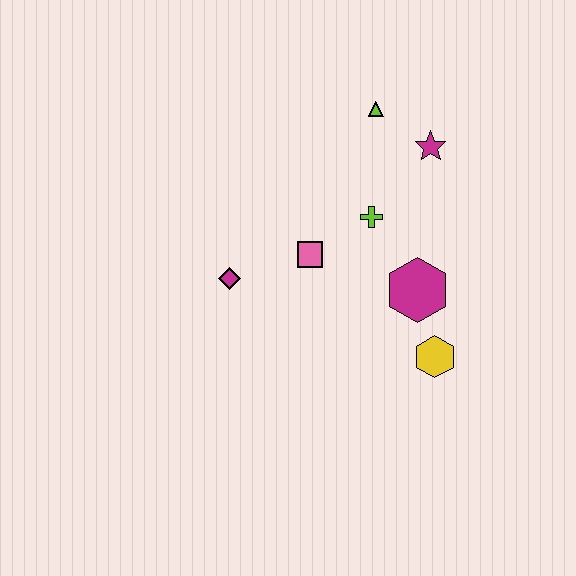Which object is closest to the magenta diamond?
The pink square is closest to the magenta diamond.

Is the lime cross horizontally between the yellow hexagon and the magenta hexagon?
No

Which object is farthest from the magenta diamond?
The magenta star is farthest from the magenta diamond.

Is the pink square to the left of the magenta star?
Yes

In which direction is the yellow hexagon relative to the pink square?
The yellow hexagon is to the right of the pink square.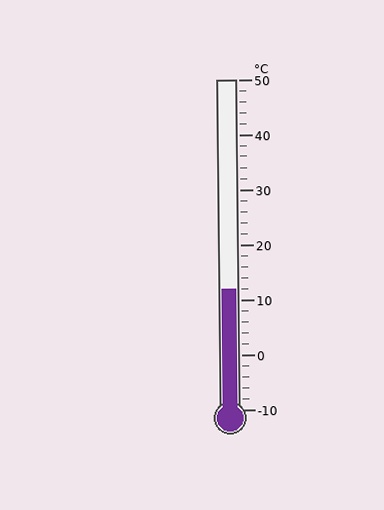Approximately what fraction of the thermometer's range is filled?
The thermometer is filled to approximately 35% of its range.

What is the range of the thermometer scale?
The thermometer scale ranges from -10°C to 50°C.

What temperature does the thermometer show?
The thermometer shows approximately 12°C.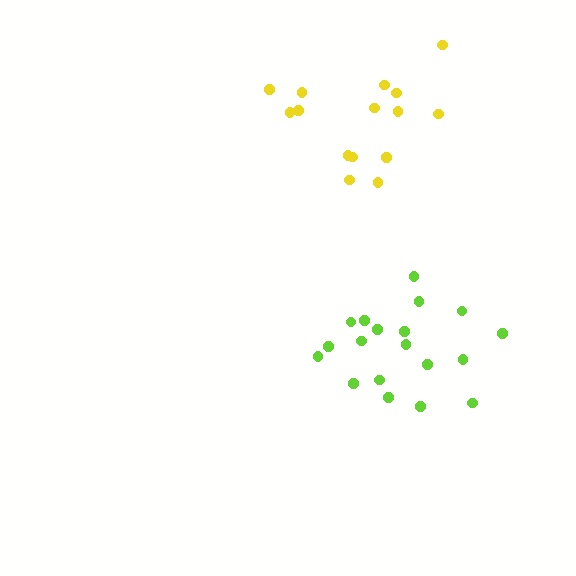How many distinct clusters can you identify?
There are 2 distinct clusters.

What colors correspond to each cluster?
The clusters are colored: yellow, lime.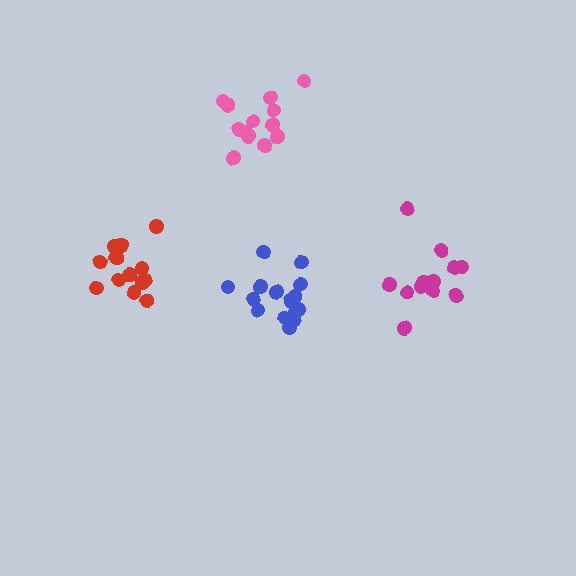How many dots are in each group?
Group 1: 16 dots, Group 2: 14 dots, Group 3: 13 dots, Group 4: 12 dots (55 total).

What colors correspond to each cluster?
The clusters are colored: blue, red, pink, magenta.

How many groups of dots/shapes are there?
There are 4 groups.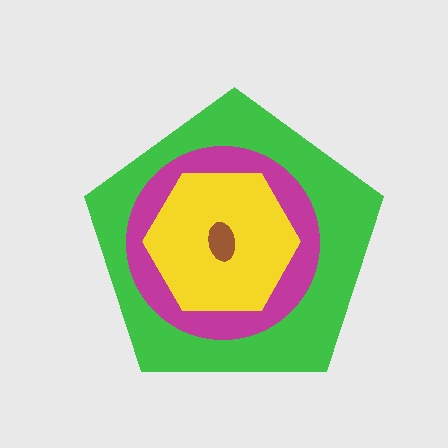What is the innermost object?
The brown ellipse.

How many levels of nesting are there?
4.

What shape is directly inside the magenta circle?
The yellow hexagon.